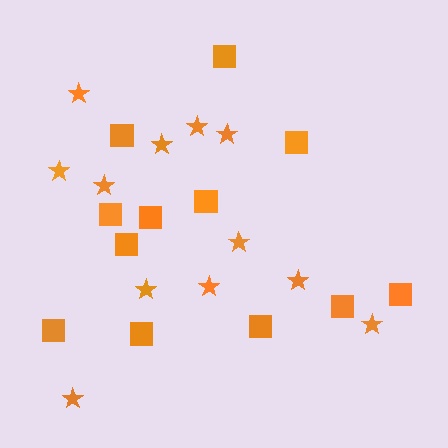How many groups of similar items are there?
There are 2 groups: one group of stars (12) and one group of squares (12).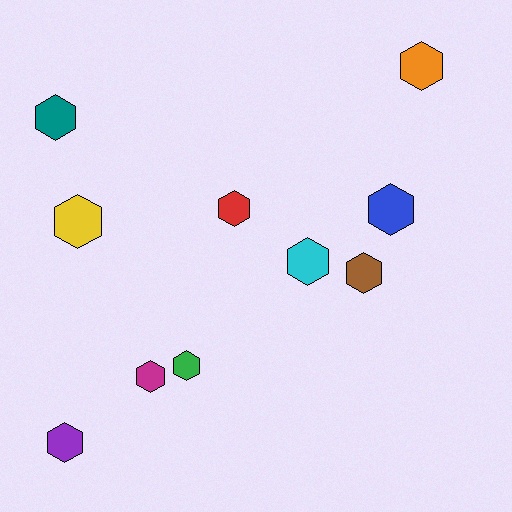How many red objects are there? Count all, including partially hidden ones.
There is 1 red object.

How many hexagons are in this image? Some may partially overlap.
There are 10 hexagons.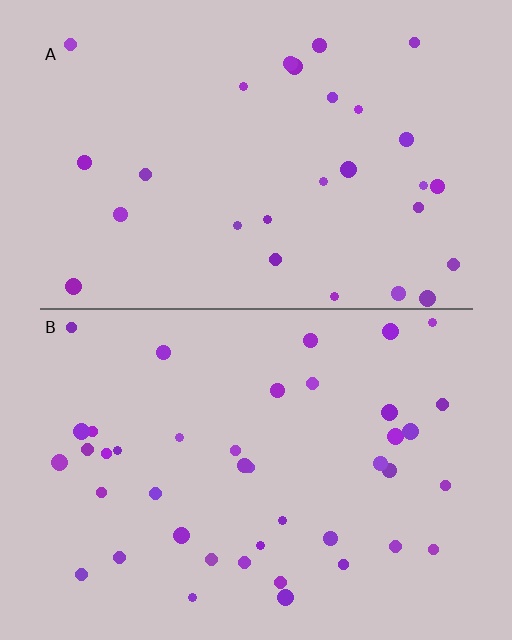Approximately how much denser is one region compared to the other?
Approximately 1.5× — region B over region A.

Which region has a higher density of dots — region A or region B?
B (the bottom).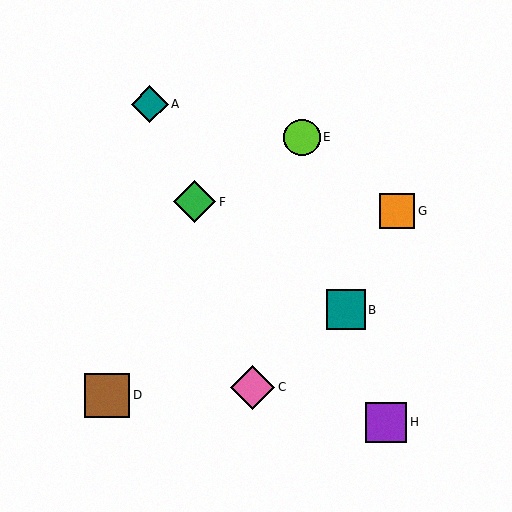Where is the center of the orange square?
The center of the orange square is at (397, 211).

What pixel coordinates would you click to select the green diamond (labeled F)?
Click at (195, 202) to select the green diamond F.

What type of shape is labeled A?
Shape A is a teal diamond.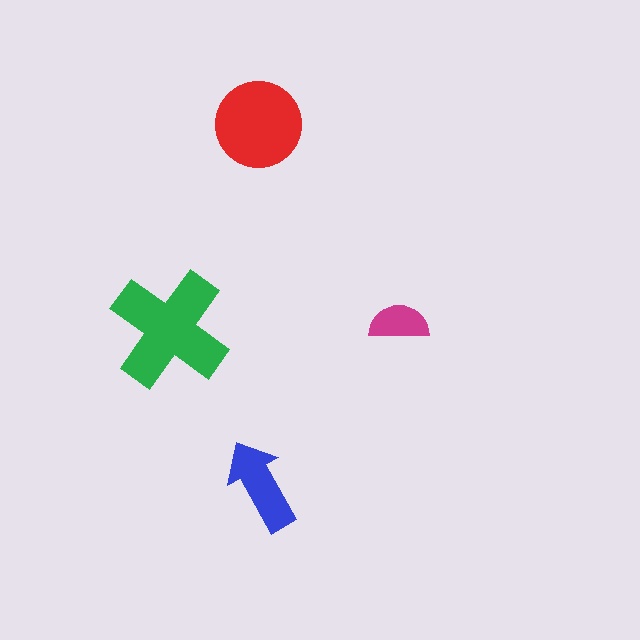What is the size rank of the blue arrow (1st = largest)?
3rd.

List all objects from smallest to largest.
The magenta semicircle, the blue arrow, the red circle, the green cross.